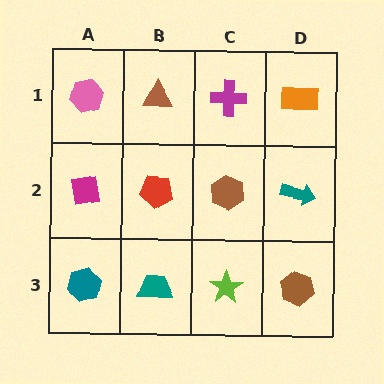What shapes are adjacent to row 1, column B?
A red pentagon (row 2, column B), a pink hexagon (row 1, column A), a magenta cross (row 1, column C).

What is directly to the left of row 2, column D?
A brown hexagon.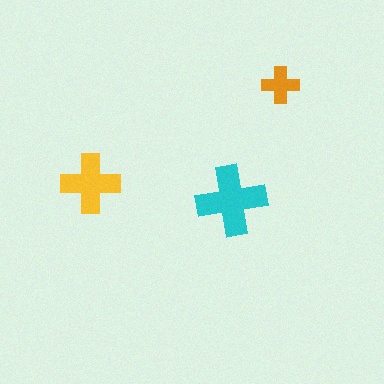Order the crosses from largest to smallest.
the cyan one, the yellow one, the orange one.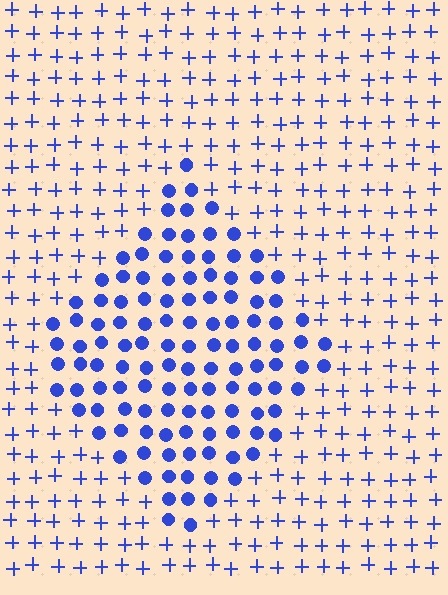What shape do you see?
I see a diamond.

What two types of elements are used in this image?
The image uses circles inside the diamond region and plus signs outside it.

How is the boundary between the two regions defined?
The boundary is defined by a change in element shape: circles inside vs. plus signs outside. All elements share the same color and spacing.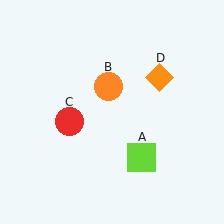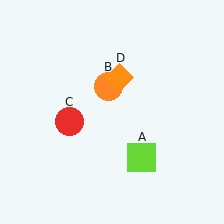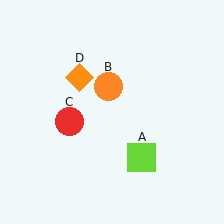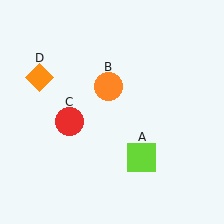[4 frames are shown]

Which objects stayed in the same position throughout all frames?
Lime square (object A) and orange circle (object B) and red circle (object C) remained stationary.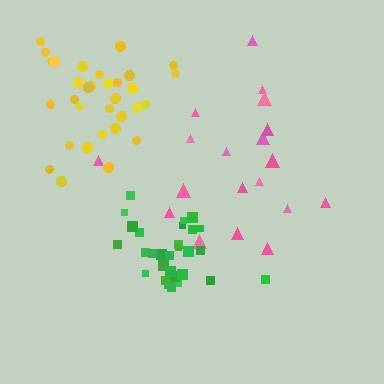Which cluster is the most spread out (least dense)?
Pink.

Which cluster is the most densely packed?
Green.